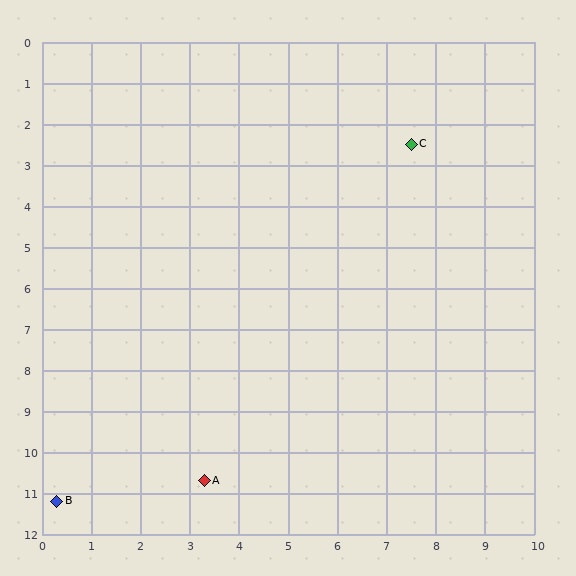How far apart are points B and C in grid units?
Points B and C are about 11.3 grid units apart.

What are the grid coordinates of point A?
Point A is at approximately (3.3, 10.7).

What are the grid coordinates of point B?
Point B is at approximately (0.3, 11.2).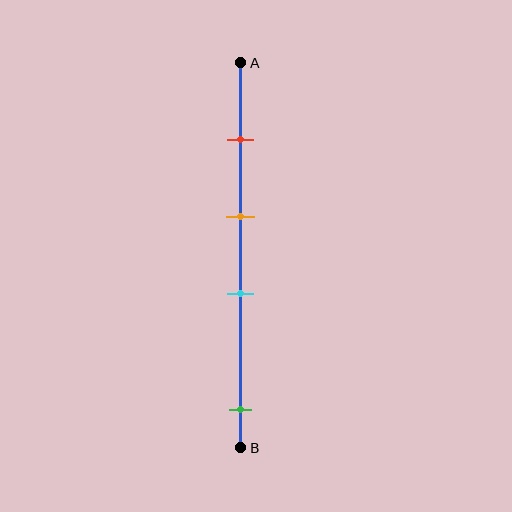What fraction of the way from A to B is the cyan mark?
The cyan mark is approximately 60% (0.6) of the way from A to B.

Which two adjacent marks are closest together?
The orange and cyan marks are the closest adjacent pair.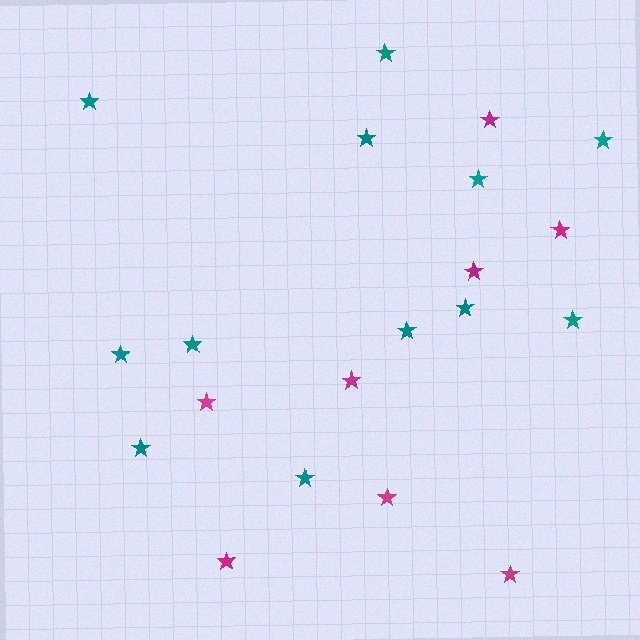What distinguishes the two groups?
There are 2 groups: one group of teal stars (12) and one group of magenta stars (8).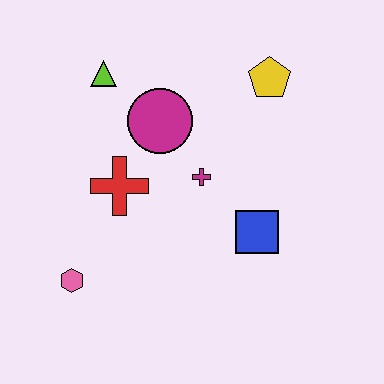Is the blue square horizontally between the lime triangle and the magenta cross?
No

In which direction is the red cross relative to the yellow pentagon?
The red cross is to the left of the yellow pentagon.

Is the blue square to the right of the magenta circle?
Yes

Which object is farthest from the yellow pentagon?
The pink hexagon is farthest from the yellow pentagon.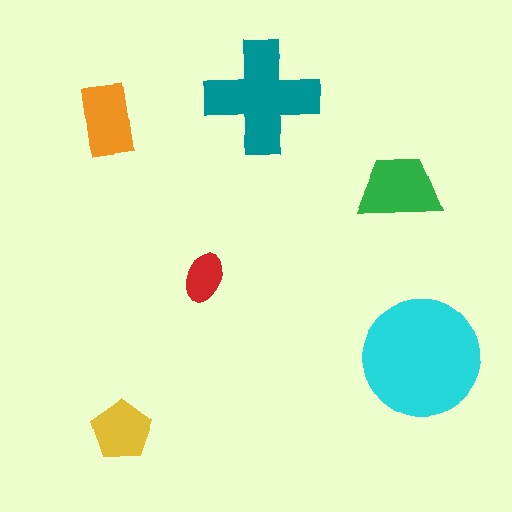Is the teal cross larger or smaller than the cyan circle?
Smaller.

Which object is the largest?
The cyan circle.